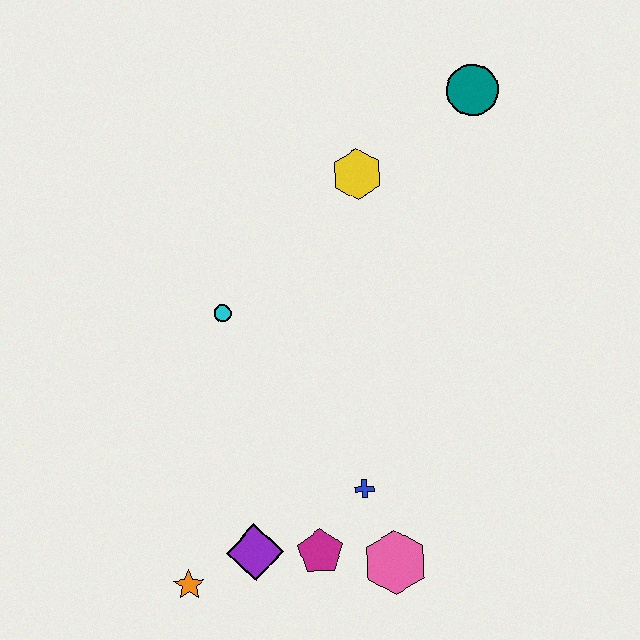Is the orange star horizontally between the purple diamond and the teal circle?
No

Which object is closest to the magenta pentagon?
The purple diamond is closest to the magenta pentagon.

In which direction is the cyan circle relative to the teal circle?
The cyan circle is to the left of the teal circle.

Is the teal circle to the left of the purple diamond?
No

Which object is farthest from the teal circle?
The orange star is farthest from the teal circle.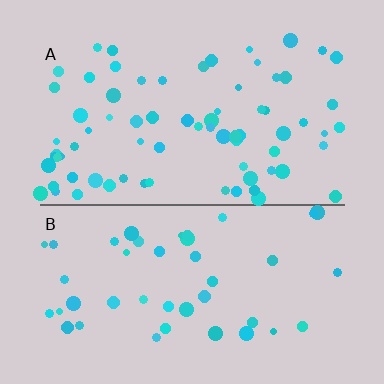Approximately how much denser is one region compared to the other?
Approximately 1.7× — region A over region B.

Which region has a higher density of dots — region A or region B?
A (the top).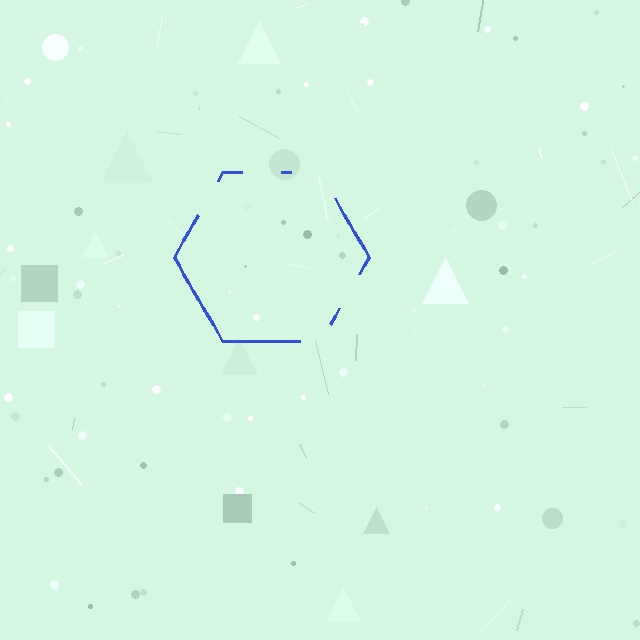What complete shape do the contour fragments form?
The contour fragments form a hexagon.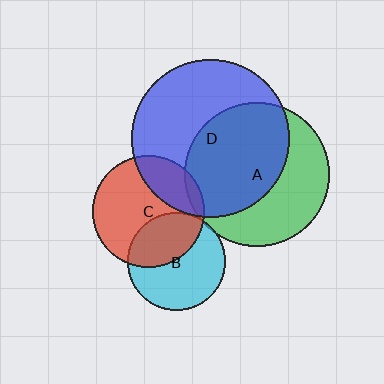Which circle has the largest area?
Circle D (blue).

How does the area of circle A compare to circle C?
Approximately 1.7 times.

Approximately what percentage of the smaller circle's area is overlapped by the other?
Approximately 55%.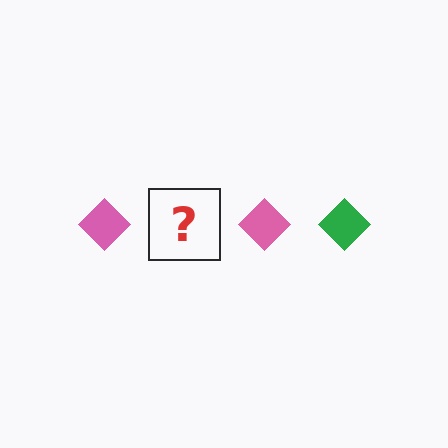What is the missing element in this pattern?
The missing element is a green diamond.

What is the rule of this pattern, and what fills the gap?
The rule is that the pattern cycles through pink, green diamonds. The gap should be filled with a green diamond.